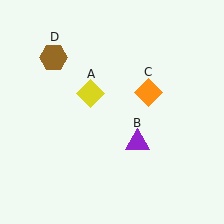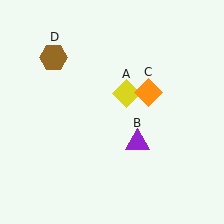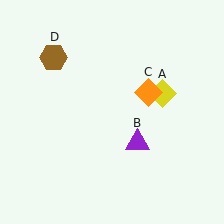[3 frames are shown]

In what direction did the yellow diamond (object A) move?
The yellow diamond (object A) moved right.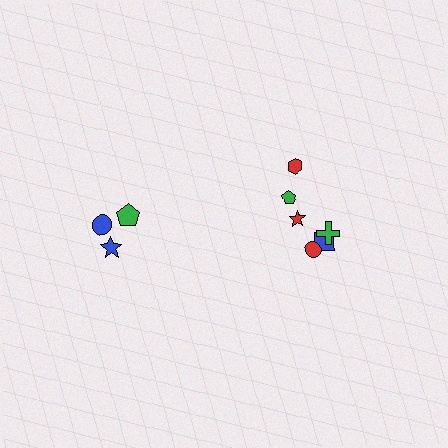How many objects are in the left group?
There are 3 objects.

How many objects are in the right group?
There are 6 objects.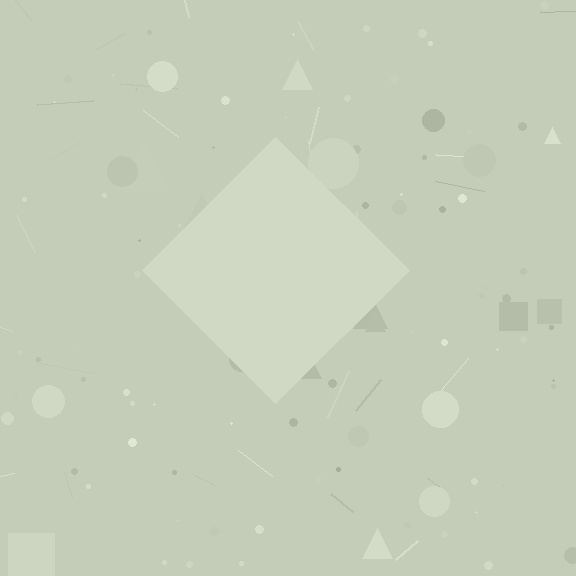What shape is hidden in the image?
A diamond is hidden in the image.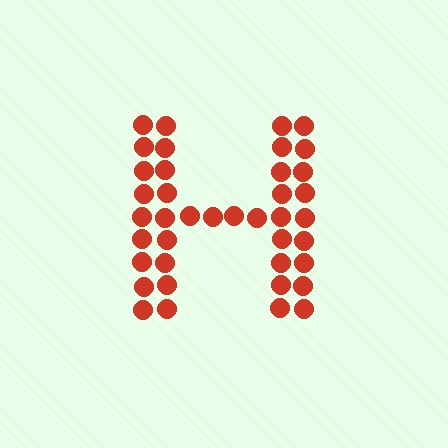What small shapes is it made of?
It is made of small circles.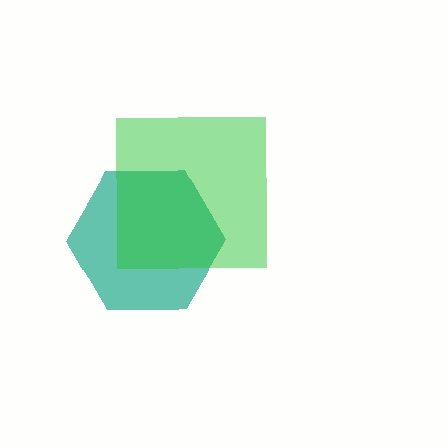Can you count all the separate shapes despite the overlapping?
Yes, there are 2 separate shapes.